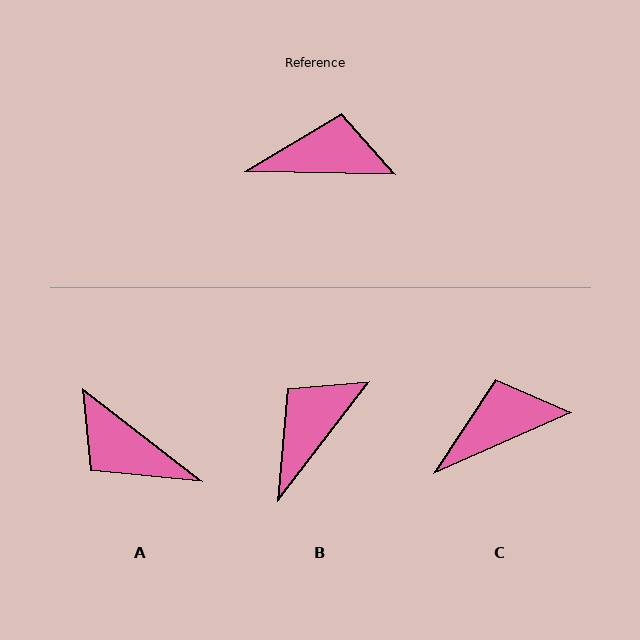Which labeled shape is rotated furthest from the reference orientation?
A, about 144 degrees away.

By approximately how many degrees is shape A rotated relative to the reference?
Approximately 144 degrees counter-clockwise.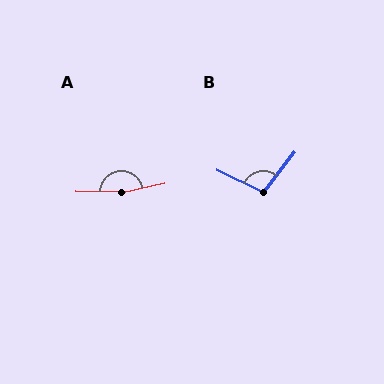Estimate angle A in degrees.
Approximately 166 degrees.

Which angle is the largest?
A, at approximately 166 degrees.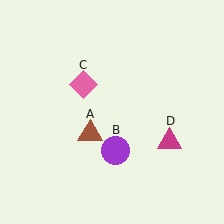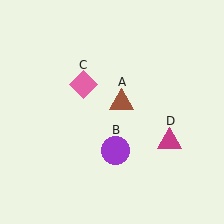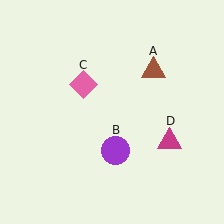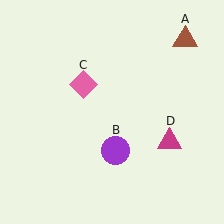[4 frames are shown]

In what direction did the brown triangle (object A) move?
The brown triangle (object A) moved up and to the right.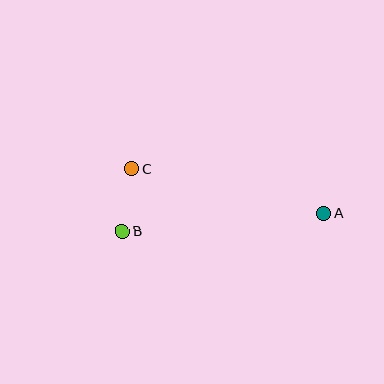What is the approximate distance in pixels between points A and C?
The distance between A and C is approximately 198 pixels.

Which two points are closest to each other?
Points B and C are closest to each other.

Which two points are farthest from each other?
Points A and B are farthest from each other.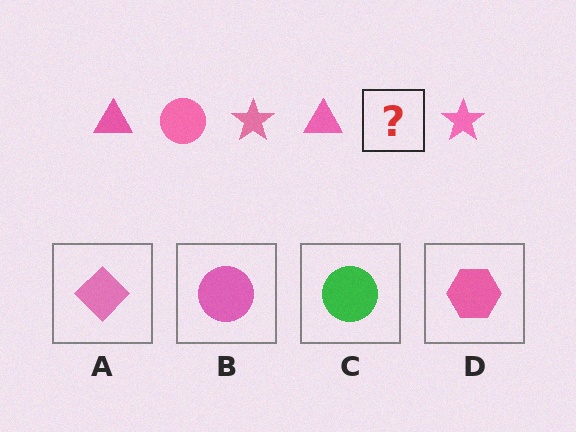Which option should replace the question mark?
Option B.